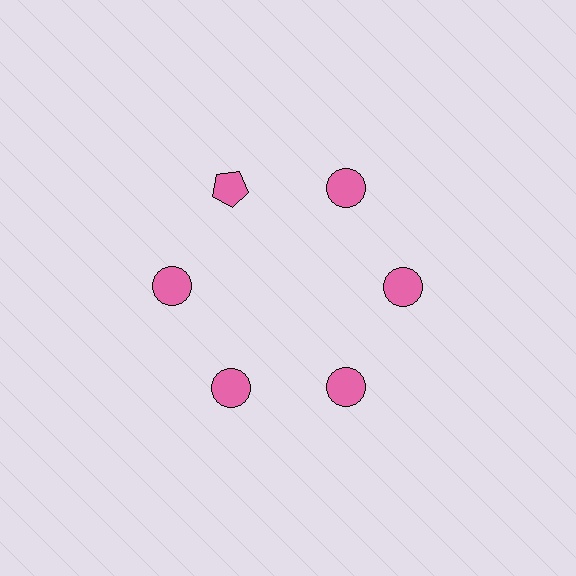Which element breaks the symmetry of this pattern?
The pink pentagon at roughly the 11 o'clock position breaks the symmetry. All other shapes are pink circles.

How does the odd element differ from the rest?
It has a different shape: pentagon instead of circle.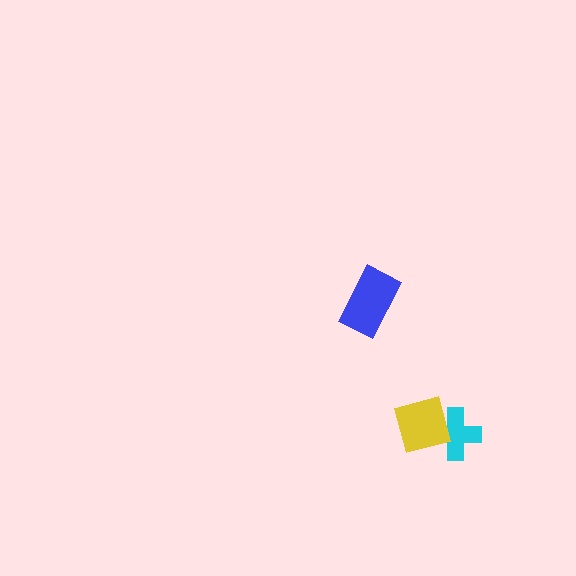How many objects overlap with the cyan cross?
1 object overlaps with the cyan cross.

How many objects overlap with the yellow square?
1 object overlaps with the yellow square.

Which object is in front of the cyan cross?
The yellow square is in front of the cyan cross.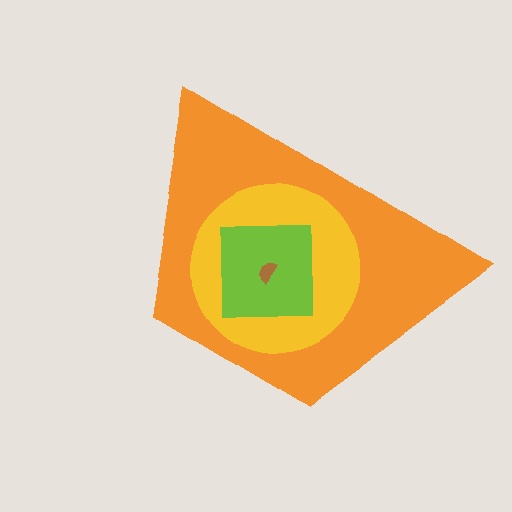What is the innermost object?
The brown semicircle.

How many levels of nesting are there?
4.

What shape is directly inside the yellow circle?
The lime square.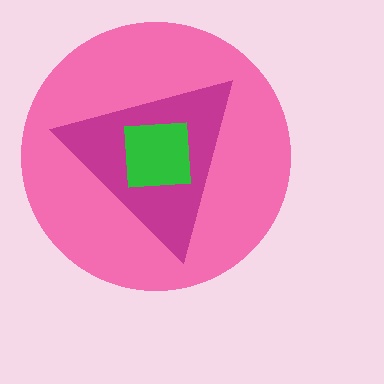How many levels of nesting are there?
3.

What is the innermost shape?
The green square.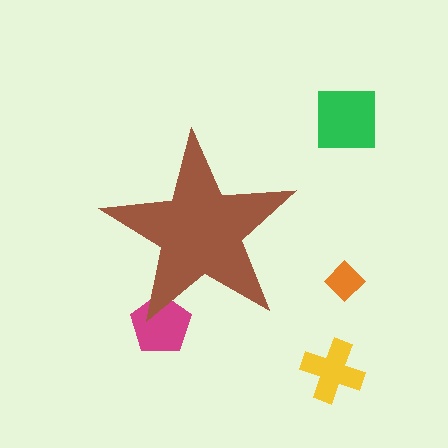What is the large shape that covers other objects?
A brown star.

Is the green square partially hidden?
No, the green square is fully visible.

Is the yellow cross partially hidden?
No, the yellow cross is fully visible.